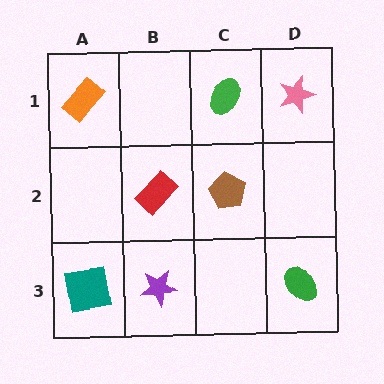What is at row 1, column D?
A pink star.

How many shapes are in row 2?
2 shapes.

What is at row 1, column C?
A green ellipse.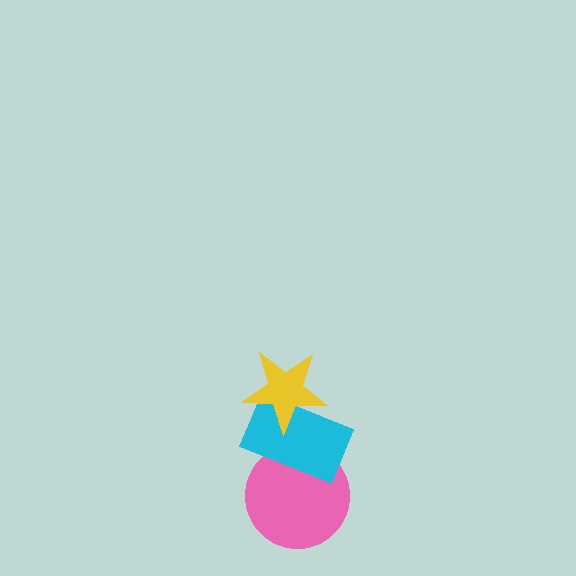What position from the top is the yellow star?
The yellow star is 1st from the top.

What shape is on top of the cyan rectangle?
The yellow star is on top of the cyan rectangle.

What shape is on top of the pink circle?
The cyan rectangle is on top of the pink circle.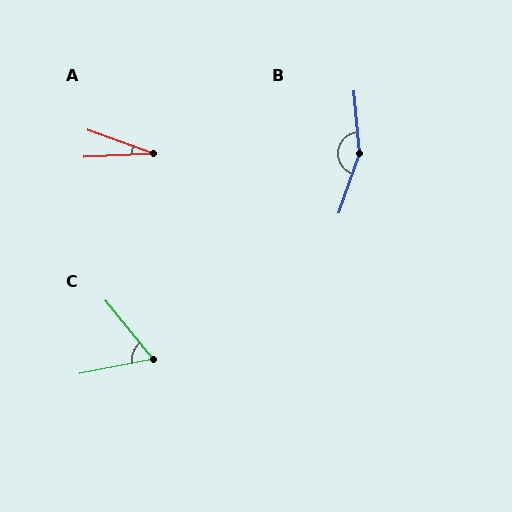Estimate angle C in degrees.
Approximately 63 degrees.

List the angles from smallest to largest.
A (23°), C (63°), B (156°).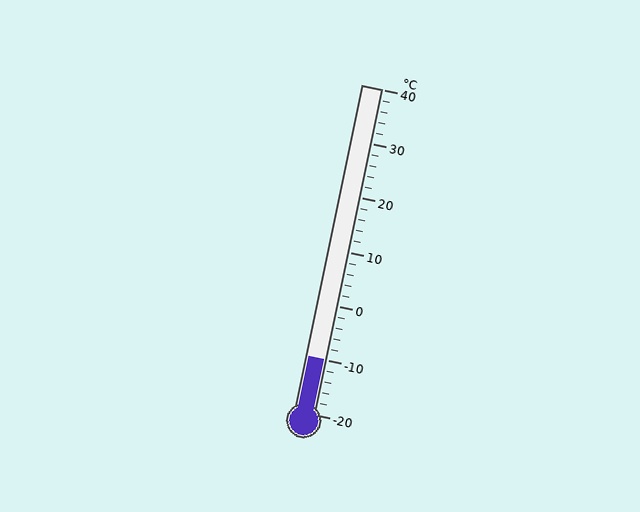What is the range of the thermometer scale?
The thermometer scale ranges from -20°C to 40°C.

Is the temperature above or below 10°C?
The temperature is below 10°C.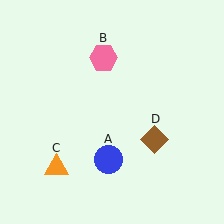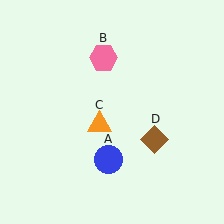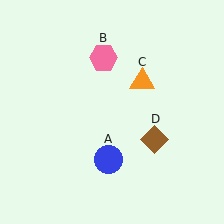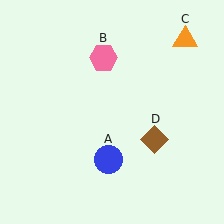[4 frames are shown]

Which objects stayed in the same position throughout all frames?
Blue circle (object A) and pink hexagon (object B) and brown diamond (object D) remained stationary.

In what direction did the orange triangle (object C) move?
The orange triangle (object C) moved up and to the right.